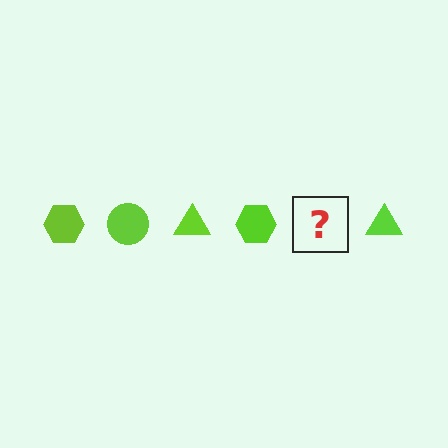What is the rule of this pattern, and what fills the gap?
The rule is that the pattern cycles through hexagon, circle, triangle shapes in lime. The gap should be filled with a lime circle.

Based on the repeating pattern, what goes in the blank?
The blank should be a lime circle.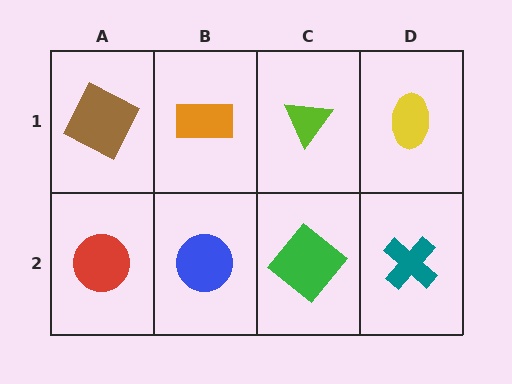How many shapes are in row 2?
4 shapes.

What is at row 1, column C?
A lime triangle.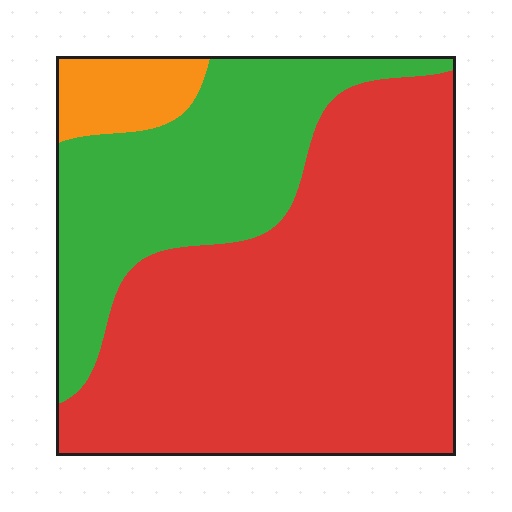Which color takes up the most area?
Red, at roughly 65%.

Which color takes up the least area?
Orange, at roughly 5%.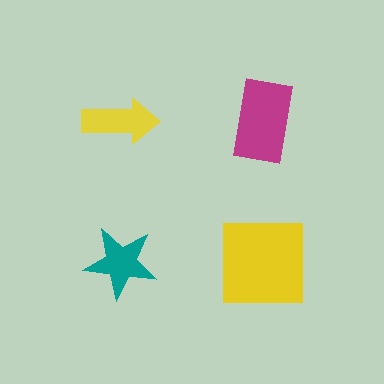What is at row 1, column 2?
A magenta rectangle.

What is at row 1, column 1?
A yellow arrow.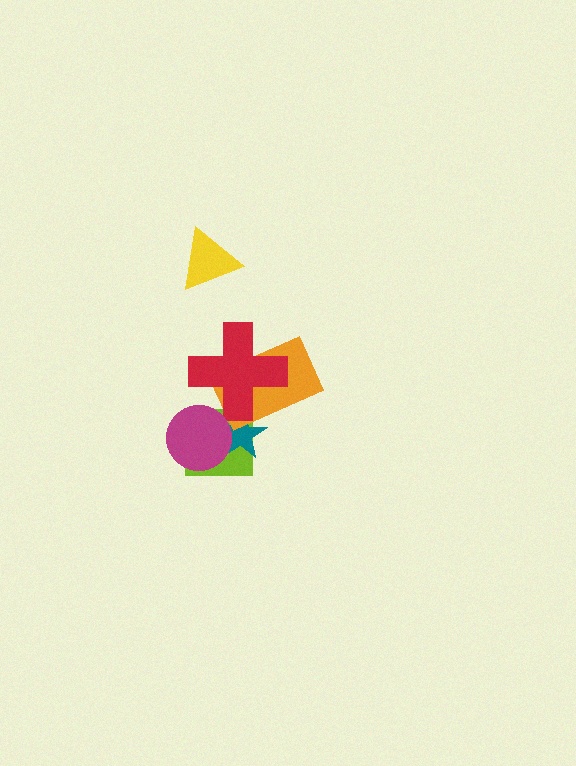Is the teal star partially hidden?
Yes, it is partially covered by another shape.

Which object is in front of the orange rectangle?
The red cross is in front of the orange rectangle.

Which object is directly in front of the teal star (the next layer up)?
The orange rectangle is directly in front of the teal star.